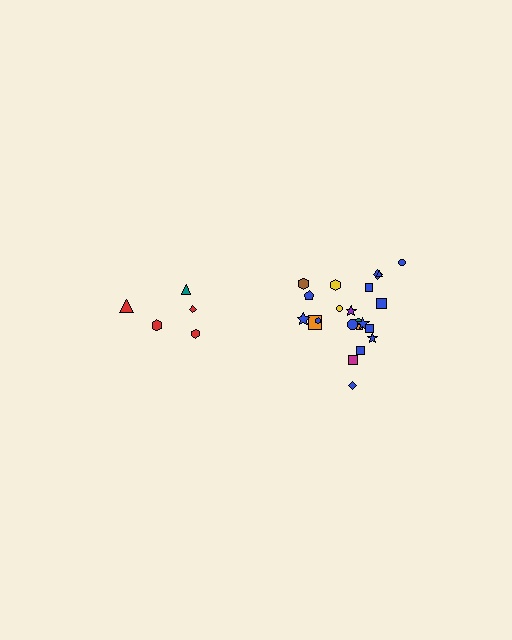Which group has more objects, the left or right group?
The right group.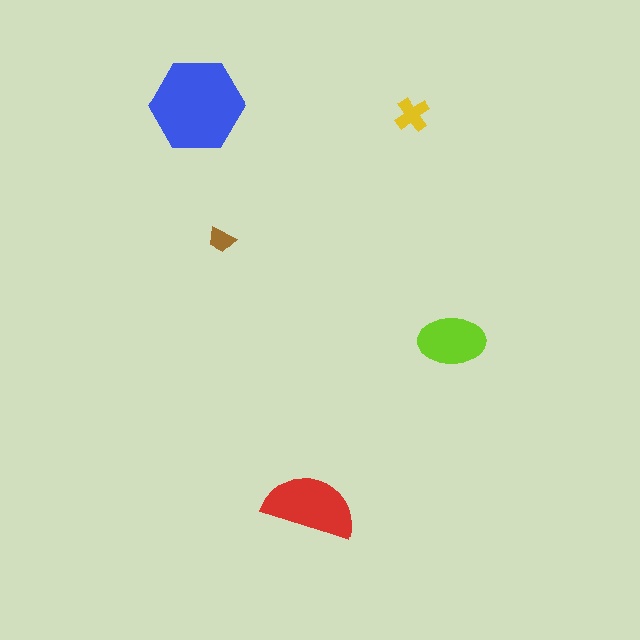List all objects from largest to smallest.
The blue hexagon, the red semicircle, the lime ellipse, the yellow cross, the brown trapezoid.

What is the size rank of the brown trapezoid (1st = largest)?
5th.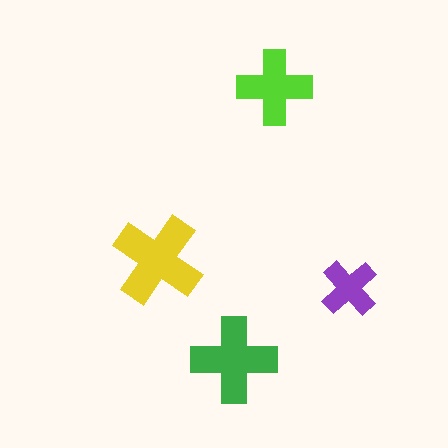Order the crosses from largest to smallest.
the yellow one, the green one, the lime one, the purple one.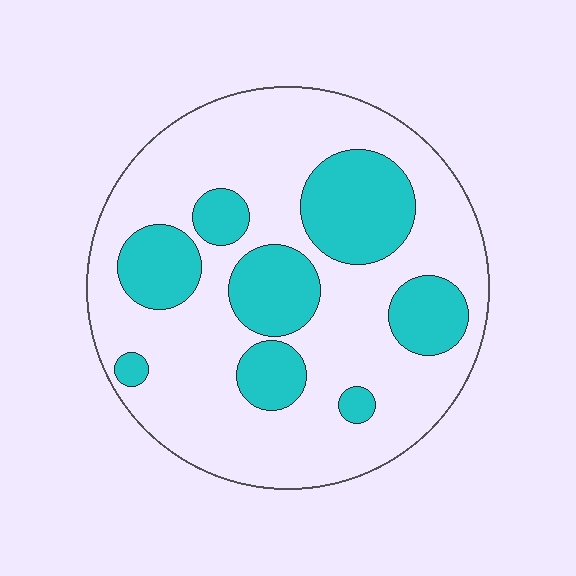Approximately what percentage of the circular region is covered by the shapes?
Approximately 30%.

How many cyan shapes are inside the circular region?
8.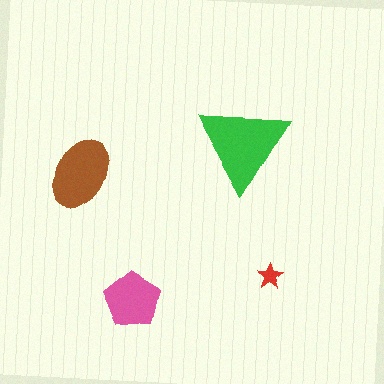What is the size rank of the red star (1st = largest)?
4th.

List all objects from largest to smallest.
The green triangle, the brown ellipse, the pink pentagon, the red star.